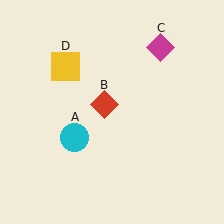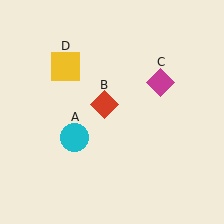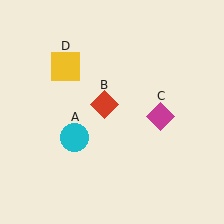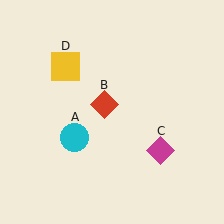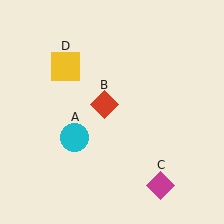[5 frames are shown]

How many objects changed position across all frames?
1 object changed position: magenta diamond (object C).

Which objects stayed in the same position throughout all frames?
Cyan circle (object A) and red diamond (object B) and yellow square (object D) remained stationary.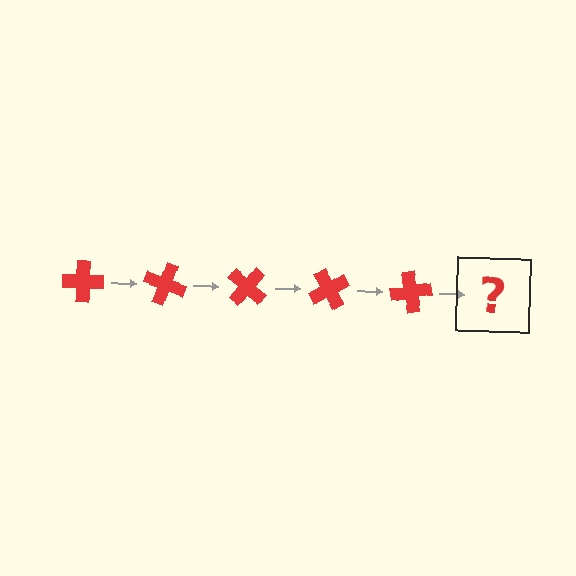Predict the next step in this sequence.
The next step is a red cross rotated 100 degrees.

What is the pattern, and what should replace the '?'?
The pattern is that the cross rotates 20 degrees each step. The '?' should be a red cross rotated 100 degrees.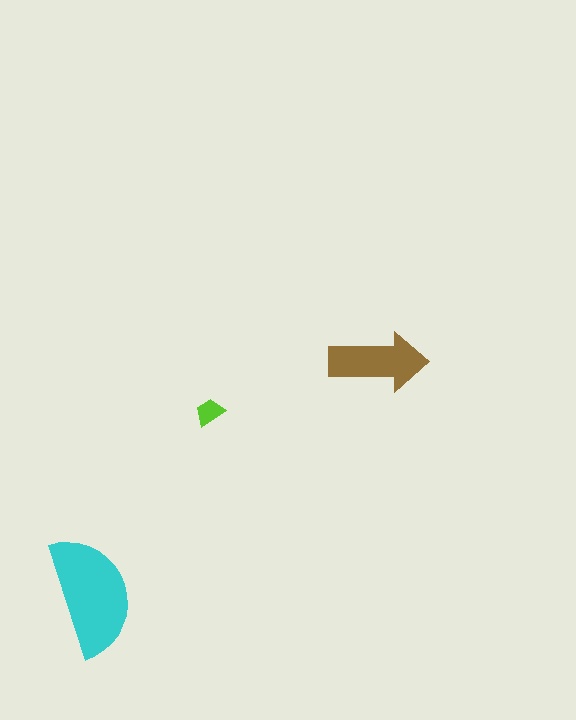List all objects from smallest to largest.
The lime trapezoid, the brown arrow, the cyan semicircle.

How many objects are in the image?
There are 3 objects in the image.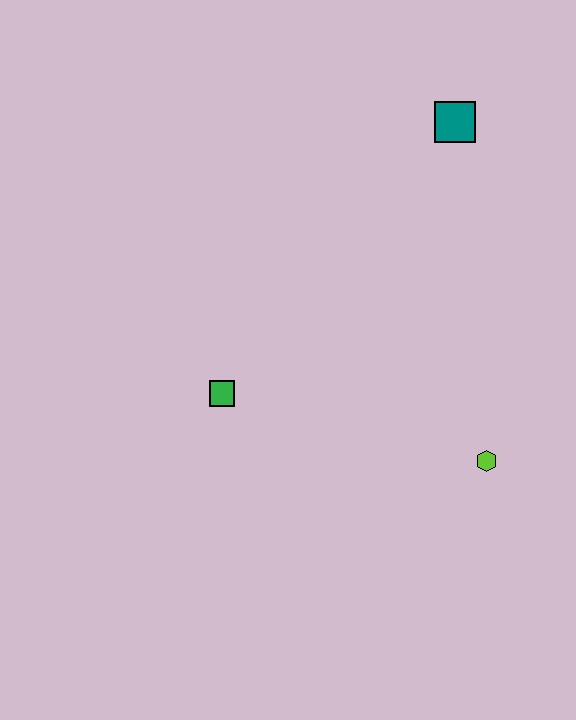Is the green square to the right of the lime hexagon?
No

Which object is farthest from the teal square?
The green square is farthest from the teal square.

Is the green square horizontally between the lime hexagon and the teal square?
No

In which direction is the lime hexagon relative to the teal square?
The lime hexagon is below the teal square.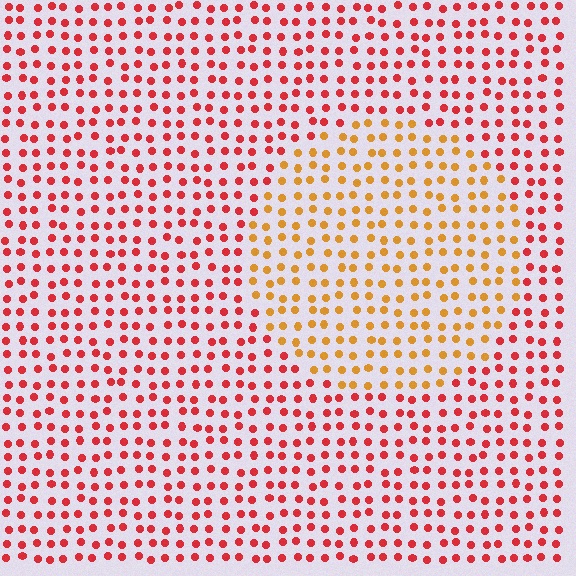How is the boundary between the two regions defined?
The boundary is defined purely by a slight shift in hue (about 40 degrees). Spacing, size, and orientation are identical on both sides.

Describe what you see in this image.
The image is filled with small red elements in a uniform arrangement. A circle-shaped region is visible where the elements are tinted to a slightly different hue, forming a subtle color boundary.